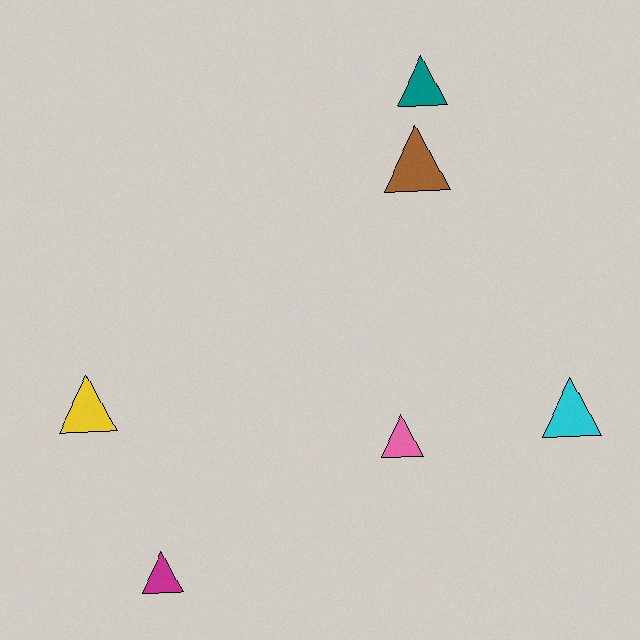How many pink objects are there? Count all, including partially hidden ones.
There is 1 pink object.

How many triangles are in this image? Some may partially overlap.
There are 6 triangles.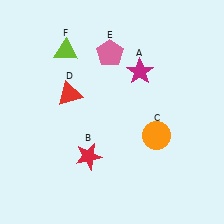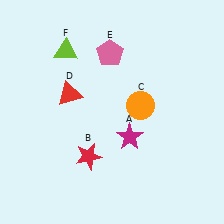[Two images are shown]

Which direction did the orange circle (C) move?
The orange circle (C) moved up.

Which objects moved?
The objects that moved are: the magenta star (A), the orange circle (C).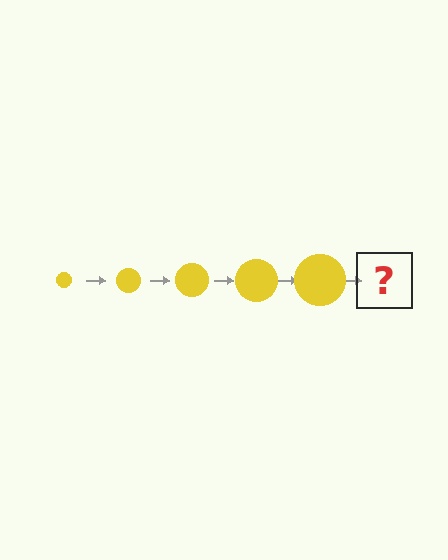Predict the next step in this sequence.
The next step is a yellow circle, larger than the previous one.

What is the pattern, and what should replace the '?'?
The pattern is that the circle gets progressively larger each step. The '?' should be a yellow circle, larger than the previous one.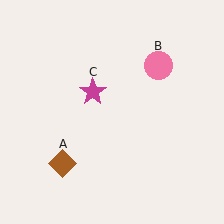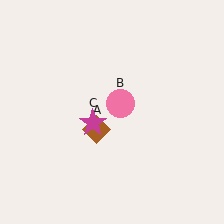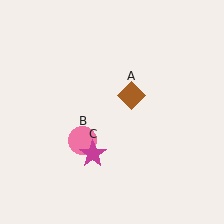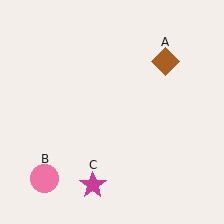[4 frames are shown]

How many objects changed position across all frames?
3 objects changed position: brown diamond (object A), pink circle (object B), magenta star (object C).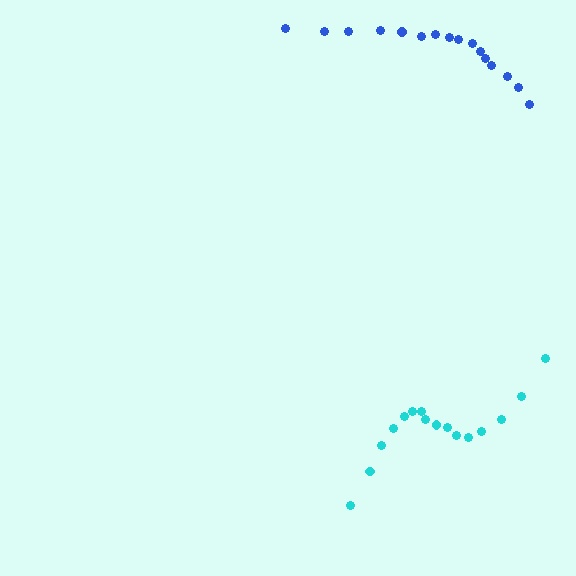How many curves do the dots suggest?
There are 2 distinct paths.